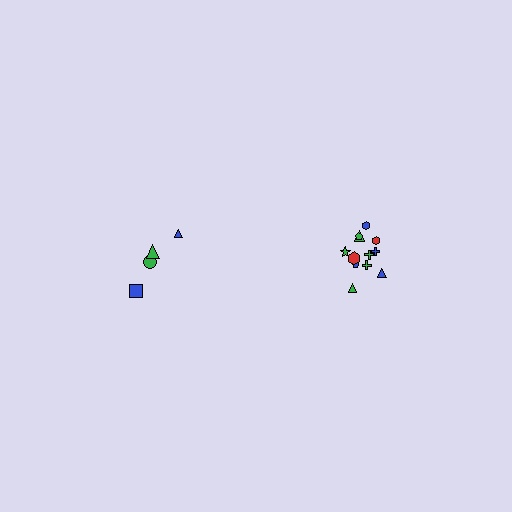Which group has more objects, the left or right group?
The right group.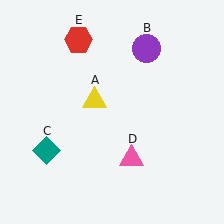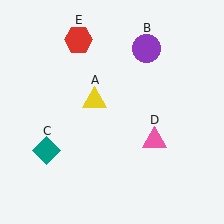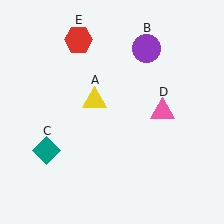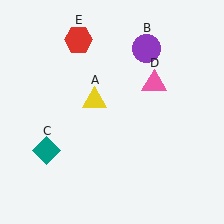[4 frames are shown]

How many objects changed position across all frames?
1 object changed position: pink triangle (object D).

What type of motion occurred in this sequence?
The pink triangle (object D) rotated counterclockwise around the center of the scene.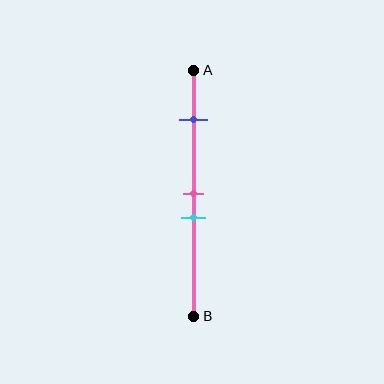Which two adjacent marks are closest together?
The pink and cyan marks are the closest adjacent pair.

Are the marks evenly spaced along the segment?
No, the marks are not evenly spaced.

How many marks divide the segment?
There are 3 marks dividing the segment.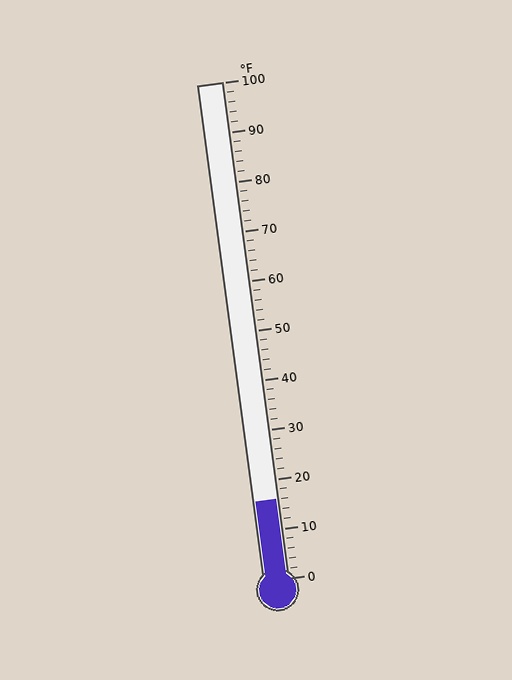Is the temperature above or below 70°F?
The temperature is below 70°F.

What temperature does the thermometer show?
The thermometer shows approximately 16°F.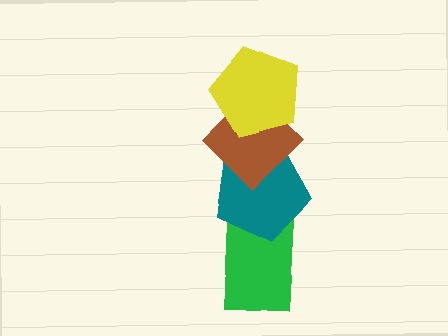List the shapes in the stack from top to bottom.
From top to bottom: the yellow pentagon, the brown diamond, the teal pentagon, the green rectangle.